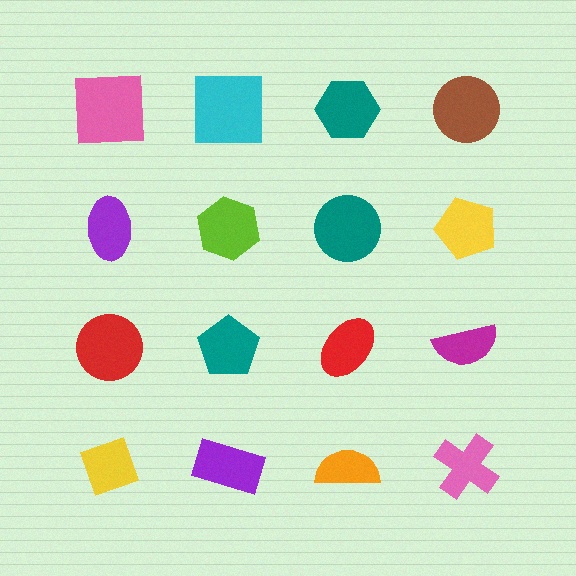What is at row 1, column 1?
A pink square.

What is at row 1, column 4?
A brown circle.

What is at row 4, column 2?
A purple rectangle.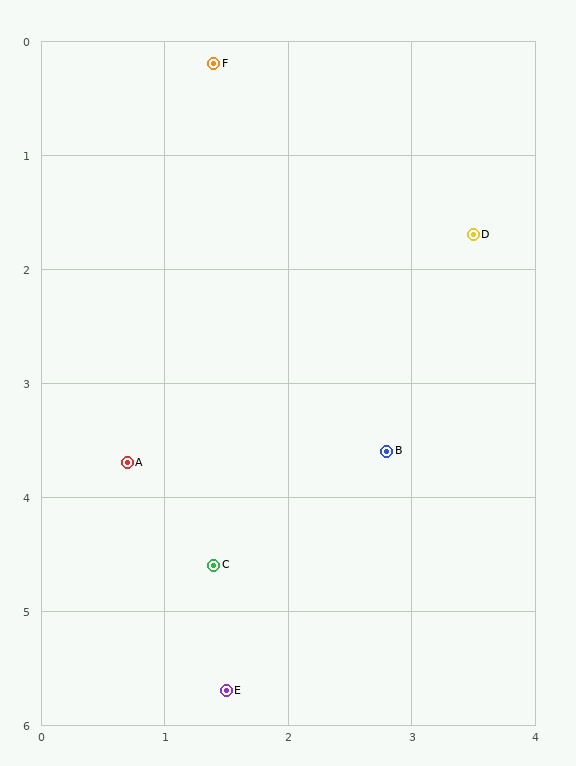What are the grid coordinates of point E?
Point E is at approximately (1.5, 5.7).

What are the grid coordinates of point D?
Point D is at approximately (3.5, 1.7).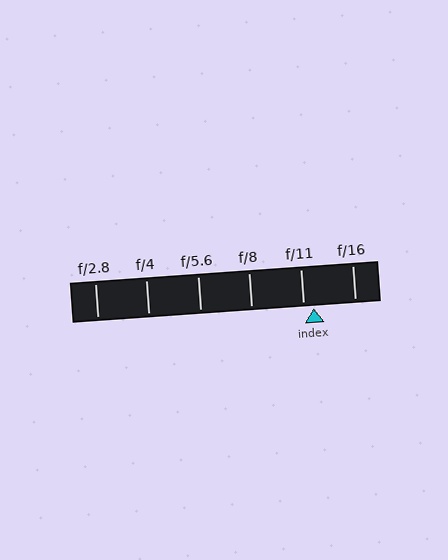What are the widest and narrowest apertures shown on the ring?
The widest aperture shown is f/2.8 and the narrowest is f/16.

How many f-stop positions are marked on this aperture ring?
There are 6 f-stop positions marked.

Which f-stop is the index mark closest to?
The index mark is closest to f/11.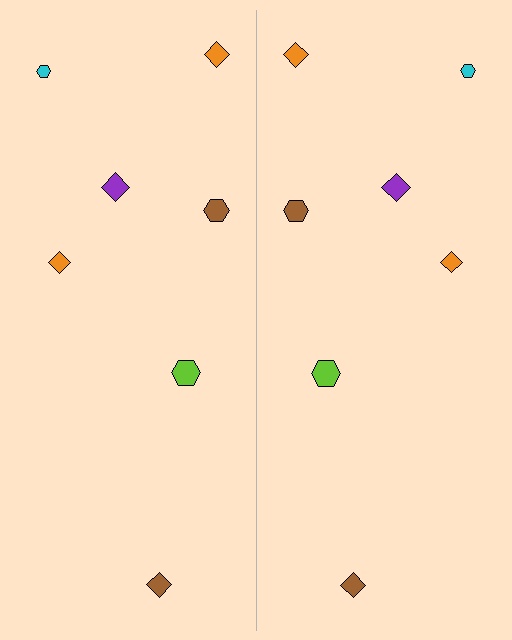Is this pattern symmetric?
Yes, this pattern has bilateral (reflection) symmetry.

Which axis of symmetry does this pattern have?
The pattern has a vertical axis of symmetry running through the center of the image.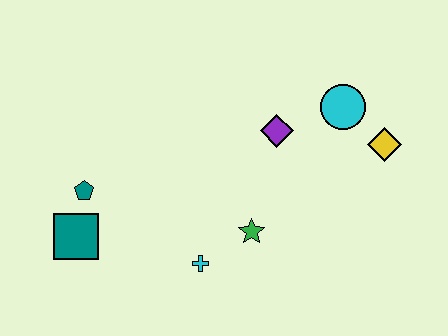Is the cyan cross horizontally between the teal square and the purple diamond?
Yes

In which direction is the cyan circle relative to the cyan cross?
The cyan circle is above the cyan cross.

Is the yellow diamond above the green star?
Yes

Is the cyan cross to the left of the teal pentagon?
No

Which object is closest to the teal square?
The teal pentagon is closest to the teal square.